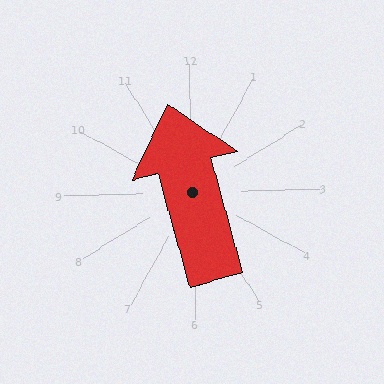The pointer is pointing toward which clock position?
Roughly 12 o'clock.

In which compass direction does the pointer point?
North.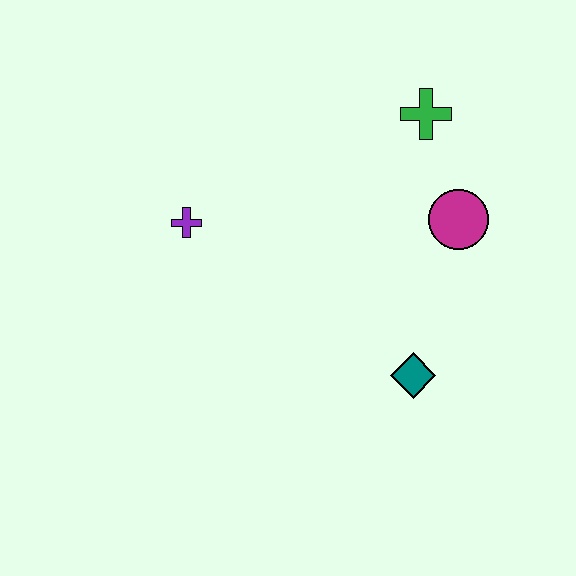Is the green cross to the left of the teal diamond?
No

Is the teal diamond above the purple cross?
No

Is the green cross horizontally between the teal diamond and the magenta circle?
Yes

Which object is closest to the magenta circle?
The green cross is closest to the magenta circle.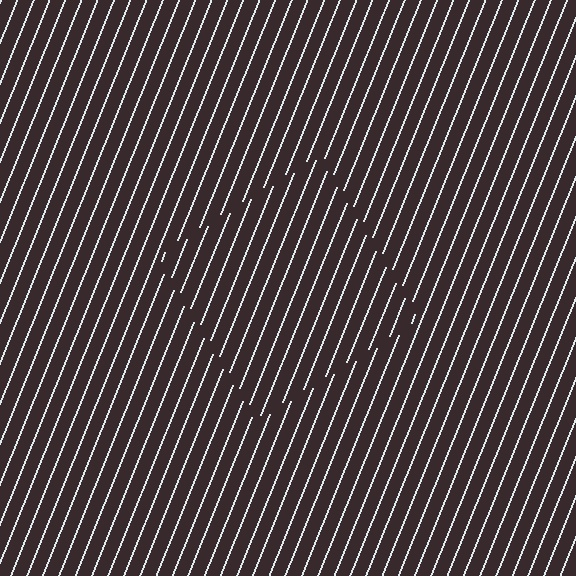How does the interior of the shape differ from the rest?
The interior of the shape contains the same grating, shifted by half a period — the contour is defined by the phase discontinuity where line-ends from the inner and outer gratings abut.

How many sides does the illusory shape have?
4 sides — the line-ends trace a square.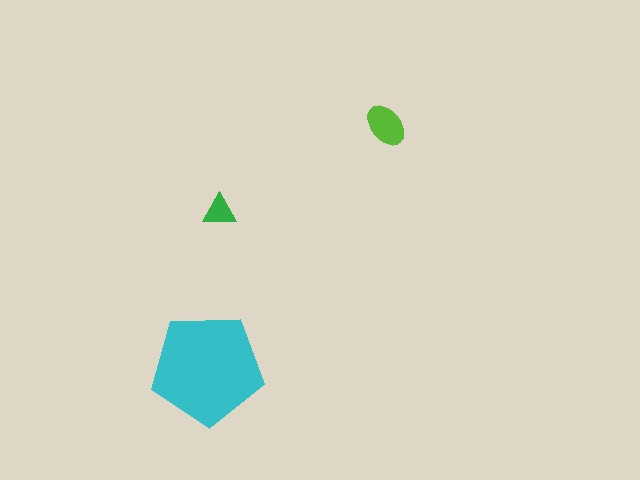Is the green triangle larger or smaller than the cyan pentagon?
Smaller.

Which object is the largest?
The cyan pentagon.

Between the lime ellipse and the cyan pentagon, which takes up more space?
The cyan pentagon.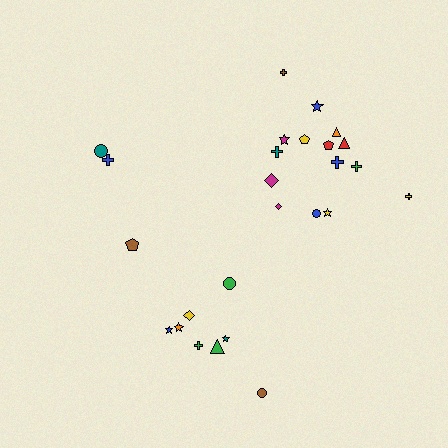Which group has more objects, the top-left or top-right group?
The top-right group.